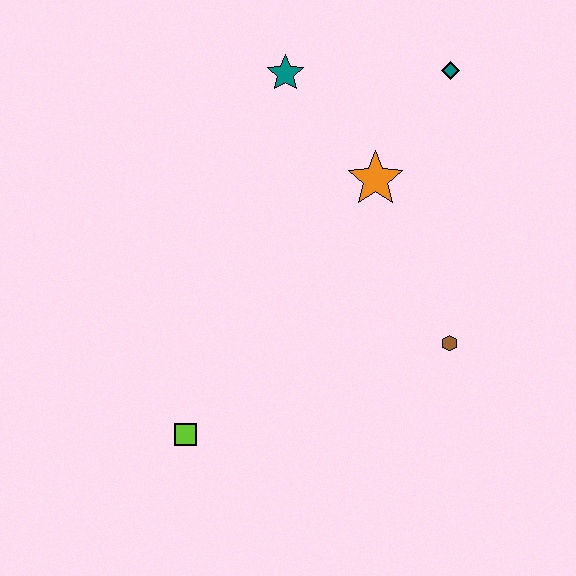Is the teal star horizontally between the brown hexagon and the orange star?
No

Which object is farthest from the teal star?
The lime square is farthest from the teal star.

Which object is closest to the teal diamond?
The orange star is closest to the teal diamond.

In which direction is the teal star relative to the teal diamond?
The teal star is to the left of the teal diamond.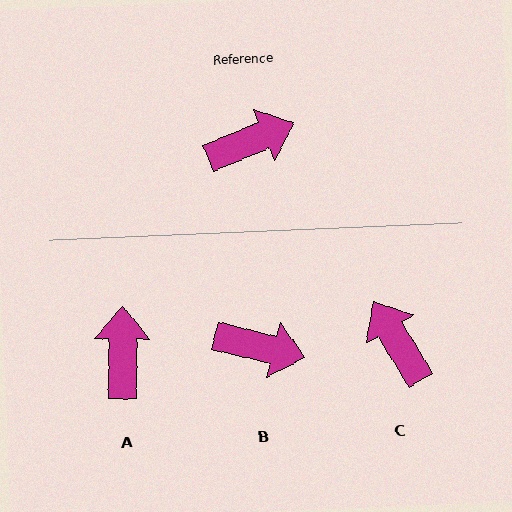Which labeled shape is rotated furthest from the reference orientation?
C, about 98 degrees away.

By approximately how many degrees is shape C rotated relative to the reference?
Approximately 98 degrees counter-clockwise.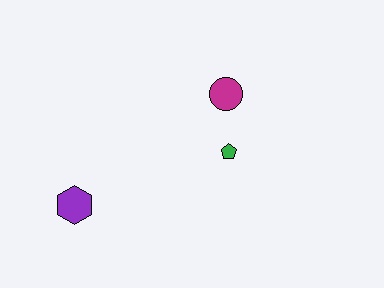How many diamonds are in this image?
There are no diamonds.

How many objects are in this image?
There are 3 objects.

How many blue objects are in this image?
There are no blue objects.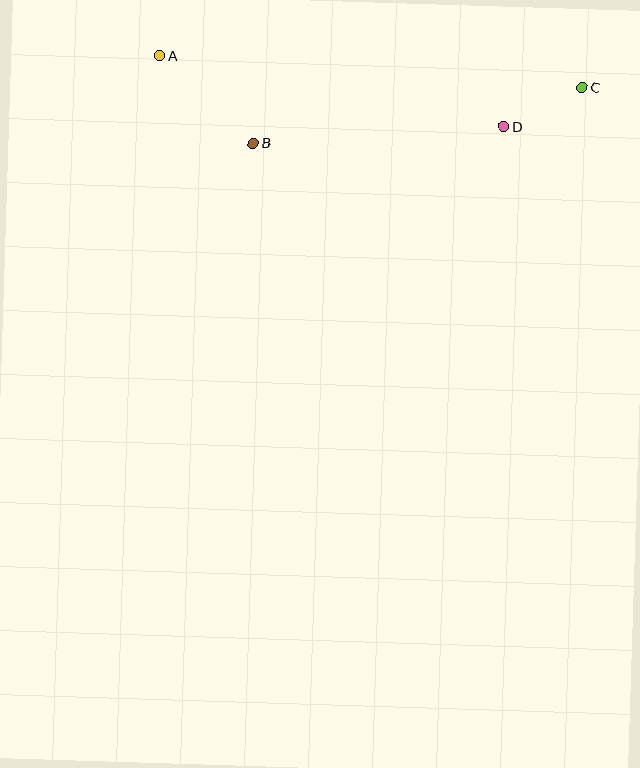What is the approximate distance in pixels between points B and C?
The distance between B and C is approximately 334 pixels.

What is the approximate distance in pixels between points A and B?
The distance between A and B is approximately 128 pixels.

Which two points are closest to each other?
Points C and D are closest to each other.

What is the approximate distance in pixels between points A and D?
The distance between A and D is approximately 351 pixels.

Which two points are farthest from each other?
Points A and C are farthest from each other.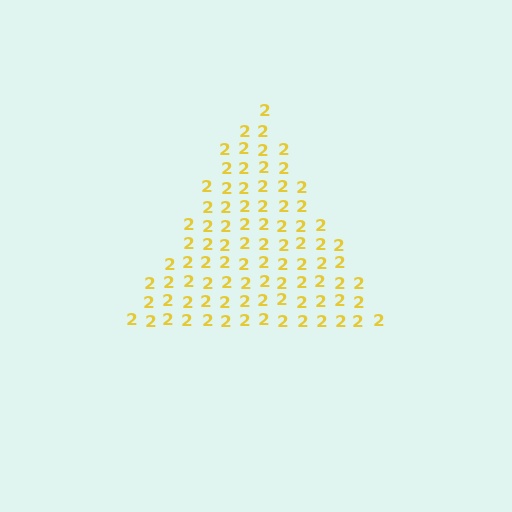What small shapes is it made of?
It is made of small digit 2's.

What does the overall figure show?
The overall figure shows a triangle.